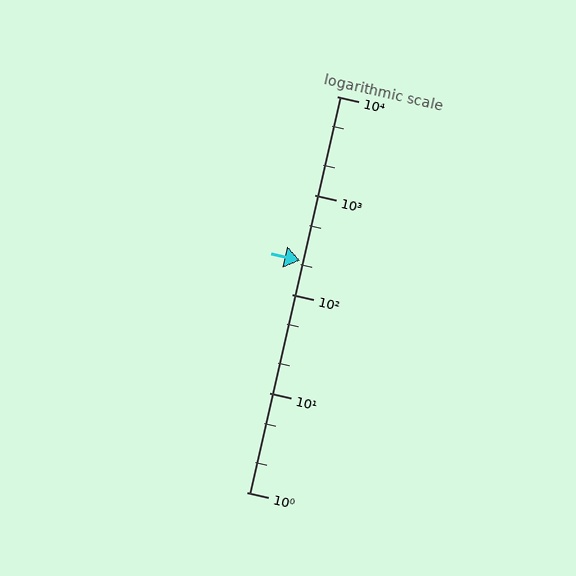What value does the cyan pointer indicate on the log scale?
The pointer indicates approximately 220.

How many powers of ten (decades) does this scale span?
The scale spans 4 decades, from 1 to 10000.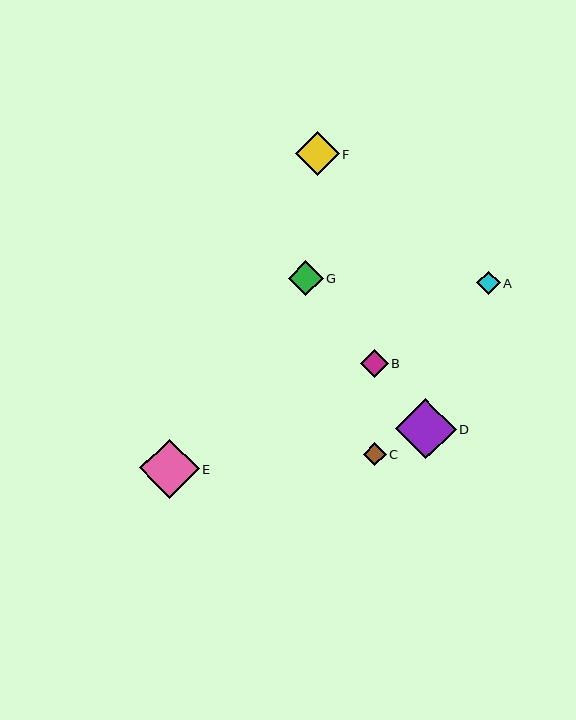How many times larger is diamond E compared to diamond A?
Diamond E is approximately 2.6 times the size of diamond A.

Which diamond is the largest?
Diamond D is the largest with a size of approximately 61 pixels.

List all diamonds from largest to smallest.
From largest to smallest: D, E, F, G, B, A, C.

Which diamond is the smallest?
Diamond C is the smallest with a size of approximately 23 pixels.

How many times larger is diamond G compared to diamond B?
Diamond G is approximately 1.3 times the size of diamond B.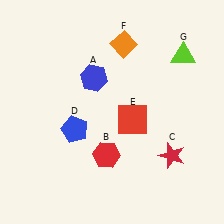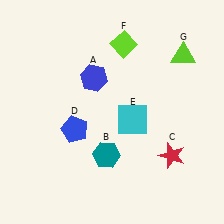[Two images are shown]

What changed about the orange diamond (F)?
In Image 1, F is orange. In Image 2, it changed to lime.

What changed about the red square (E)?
In Image 1, E is red. In Image 2, it changed to cyan.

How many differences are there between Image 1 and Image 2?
There are 3 differences between the two images.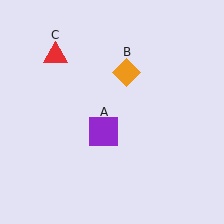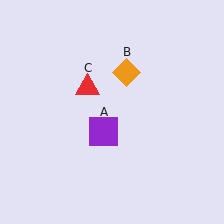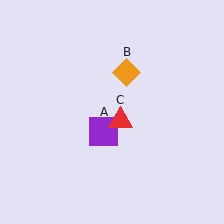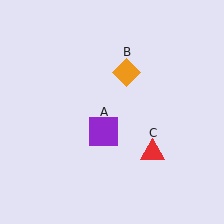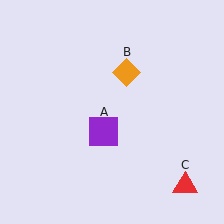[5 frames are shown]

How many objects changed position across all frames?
1 object changed position: red triangle (object C).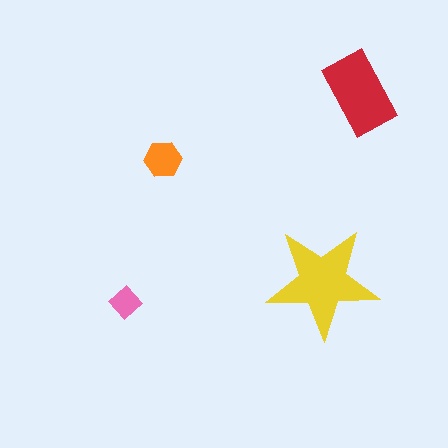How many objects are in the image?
There are 4 objects in the image.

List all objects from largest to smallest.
The yellow star, the red rectangle, the orange hexagon, the pink diamond.